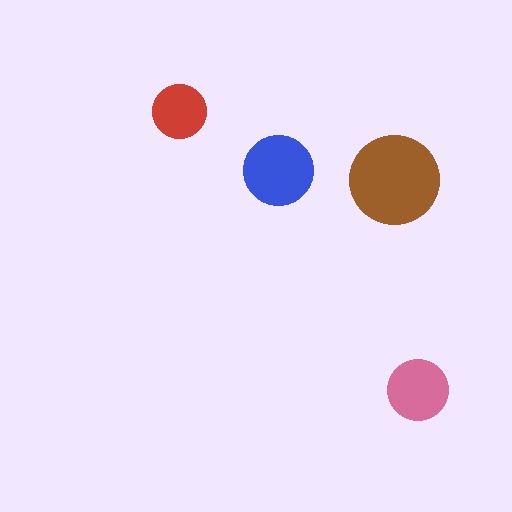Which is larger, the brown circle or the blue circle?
The brown one.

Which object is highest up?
The red circle is topmost.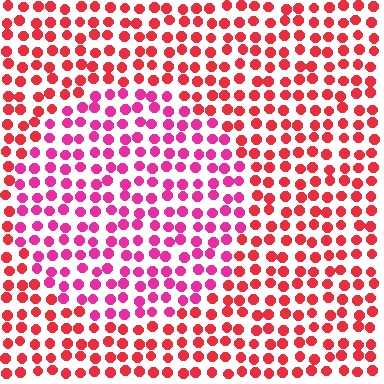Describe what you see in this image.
The image is filled with small red elements in a uniform arrangement. A circle-shaped region is visible where the elements are tinted to a slightly different hue, forming a subtle color boundary.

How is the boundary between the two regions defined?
The boundary is defined purely by a slight shift in hue (about 32 degrees). Spacing, size, and orientation are identical on both sides.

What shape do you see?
I see a circle.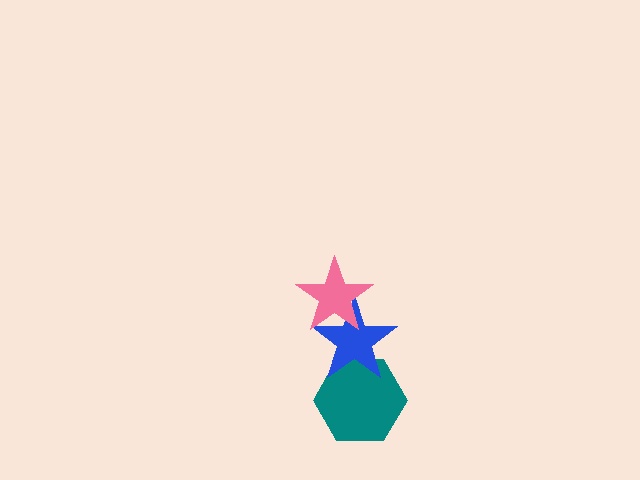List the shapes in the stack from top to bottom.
From top to bottom: the pink star, the blue star, the teal hexagon.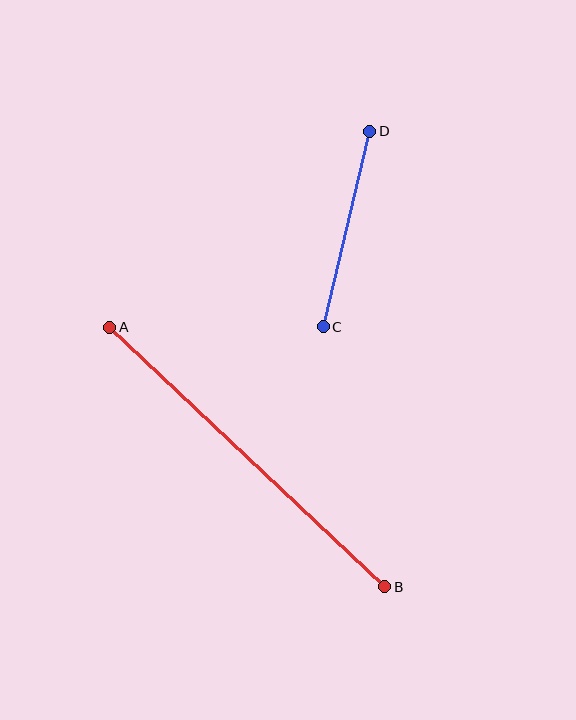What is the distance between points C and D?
The distance is approximately 201 pixels.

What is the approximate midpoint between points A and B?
The midpoint is at approximately (247, 457) pixels.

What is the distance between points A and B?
The distance is approximately 378 pixels.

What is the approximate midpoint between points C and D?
The midpoint is at approximately (347, 229) pixels.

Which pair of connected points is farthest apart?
Points A and B are farthest apart.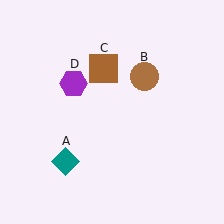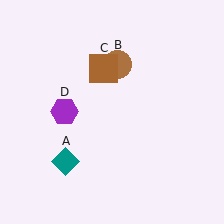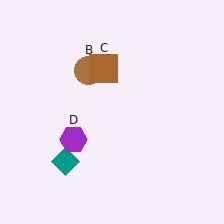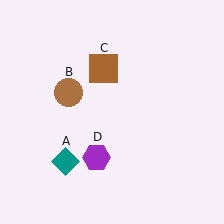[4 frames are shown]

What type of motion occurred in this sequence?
The brown circle (object B), purple hexagon (object D) rotated counterclockwise around the center of the scene.